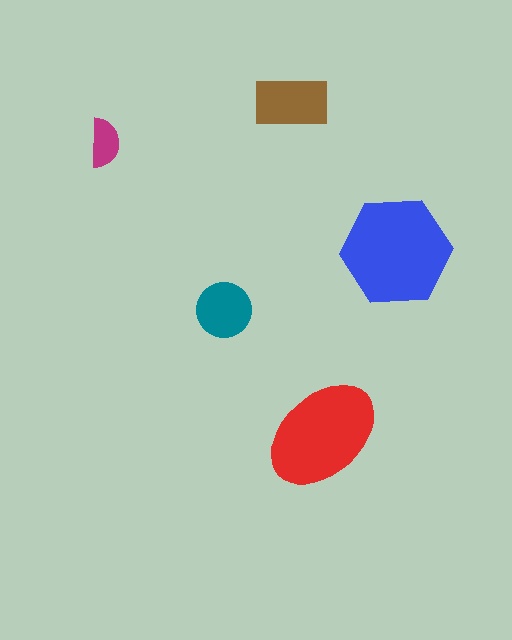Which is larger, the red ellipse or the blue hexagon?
The blue hexagon.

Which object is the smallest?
The magenta semicircle.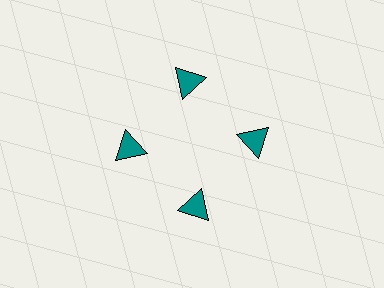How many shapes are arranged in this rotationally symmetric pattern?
There are 4 shapes, arranged in 4 groups of 1.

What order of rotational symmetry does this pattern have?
This pattern has 4-fold rotational symmetry.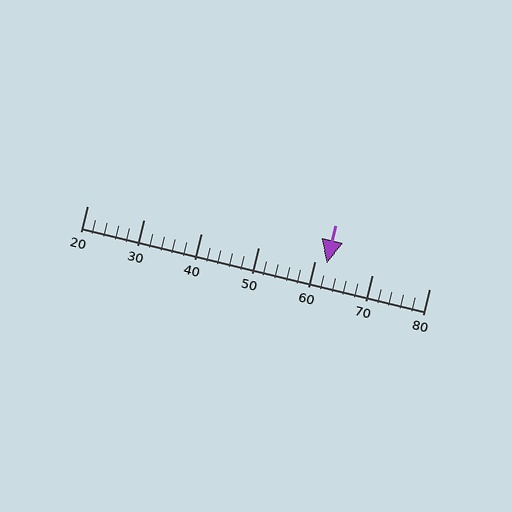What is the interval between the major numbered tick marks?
The major tick marks are spaced 10 units apart.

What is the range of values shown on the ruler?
The ruler shows values from 20 to 80.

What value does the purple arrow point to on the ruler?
The purple arrow points to approximately 62.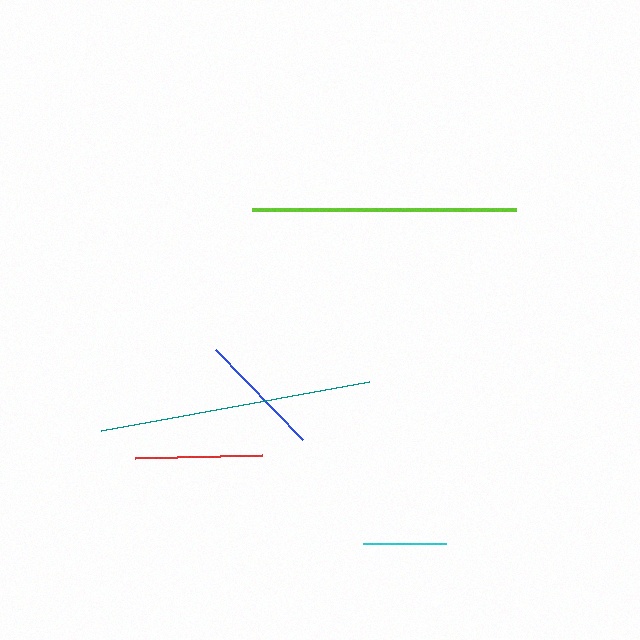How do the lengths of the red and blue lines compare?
The red and blue lines are approximately the same length.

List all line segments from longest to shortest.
From longest to shortest: teal, lime, red, blue, cyan.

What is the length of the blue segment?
The blue segment is approximately 125 pixels long.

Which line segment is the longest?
The teal line is the longest at approximately 272 pixels.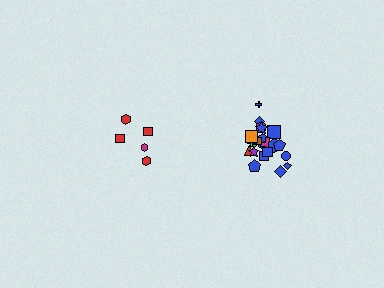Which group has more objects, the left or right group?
The right group.